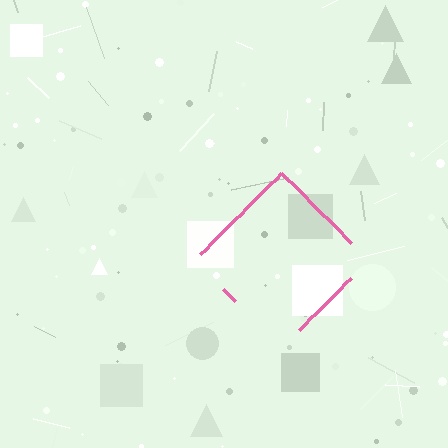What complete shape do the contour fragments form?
The contour fragments form a diamond.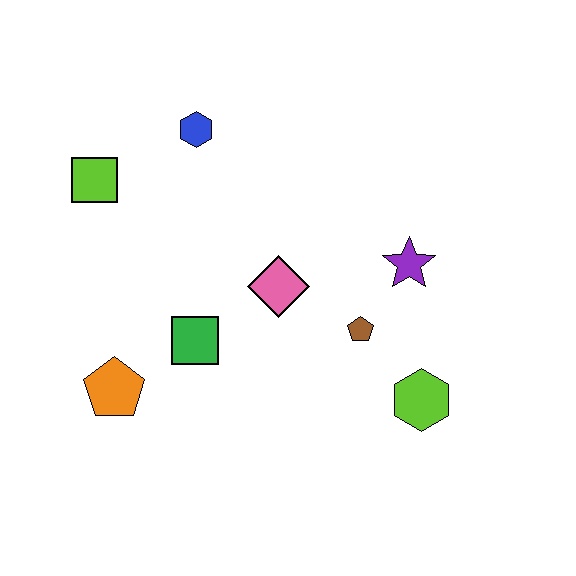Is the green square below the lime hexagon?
No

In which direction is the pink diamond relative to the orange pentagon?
The pink diamond is to the right of the orange pentagon.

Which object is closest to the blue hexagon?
The lime square is closest to the blue hexagon.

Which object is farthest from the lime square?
The lime hexagon is farthest from the lime square.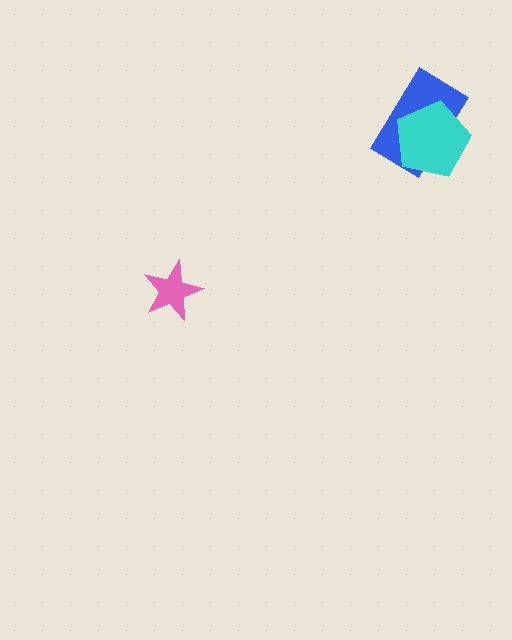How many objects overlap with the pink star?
0 objects overlap with the pink star.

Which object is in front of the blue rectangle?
The cyan pentagon is in front of the blue rectangle.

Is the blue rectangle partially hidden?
Yes, it is partially covered by another shape.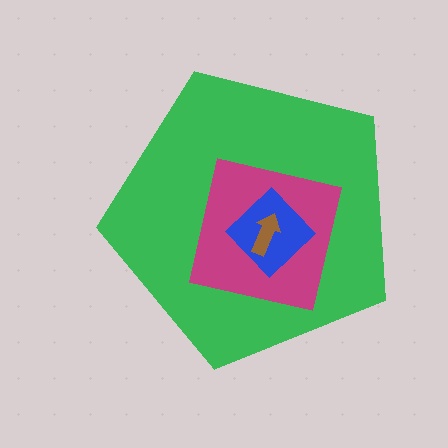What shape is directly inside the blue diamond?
The brown arrow.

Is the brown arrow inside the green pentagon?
Yes.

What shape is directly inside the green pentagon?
The magenta square.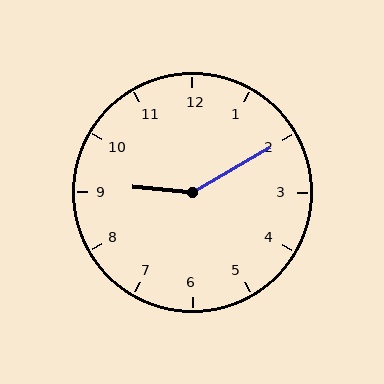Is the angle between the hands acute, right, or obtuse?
It is obtuse.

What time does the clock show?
9:10.